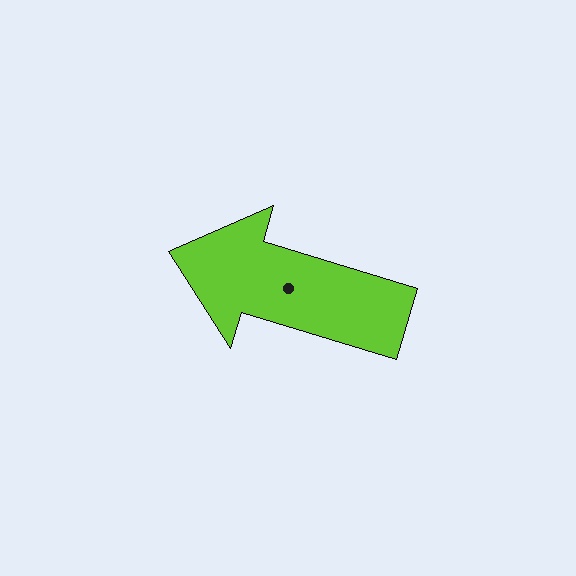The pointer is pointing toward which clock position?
Roughly 10 o'clock.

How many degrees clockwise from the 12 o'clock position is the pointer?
Approximately 287 degrees.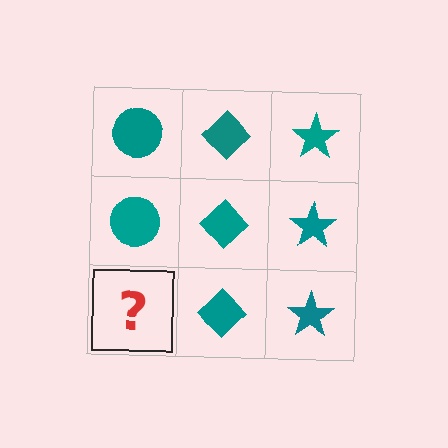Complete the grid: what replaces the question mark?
The question mark should be replaced with a teal circle.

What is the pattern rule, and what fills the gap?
The rule is that each column has a consistent shape. The gap should be filled with a teal circle.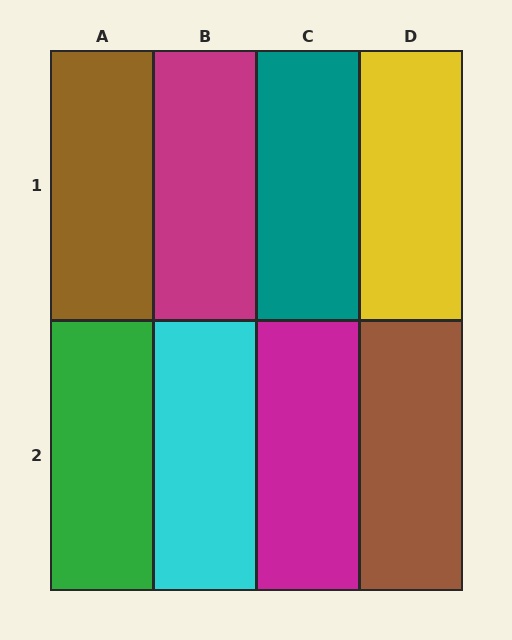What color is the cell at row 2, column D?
Brown.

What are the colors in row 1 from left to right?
Brown, magenta, teal, yellow.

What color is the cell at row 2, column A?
Green.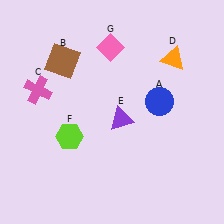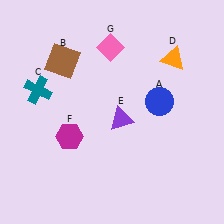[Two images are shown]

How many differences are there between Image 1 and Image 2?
There are 2 differences between the two images.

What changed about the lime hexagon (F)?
In Image 1, F is lime. In Image 2, it changed to magenta.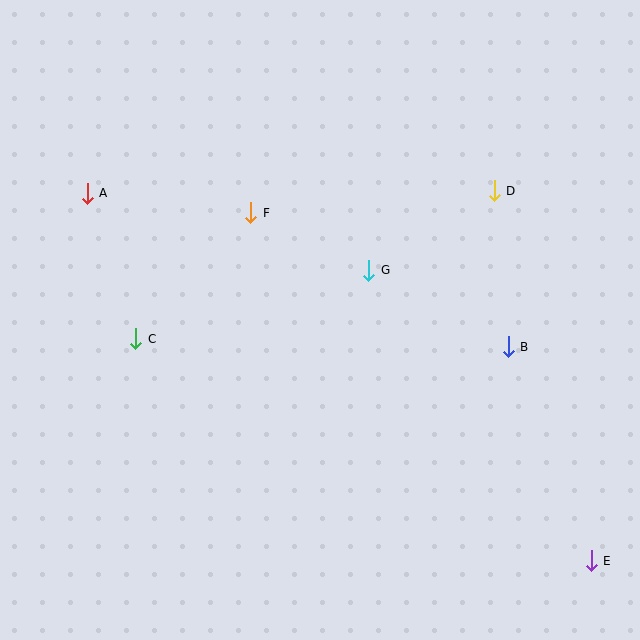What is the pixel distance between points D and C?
The distance between D and C is 388 pixels.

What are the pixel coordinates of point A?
Point A is at (87, 193).